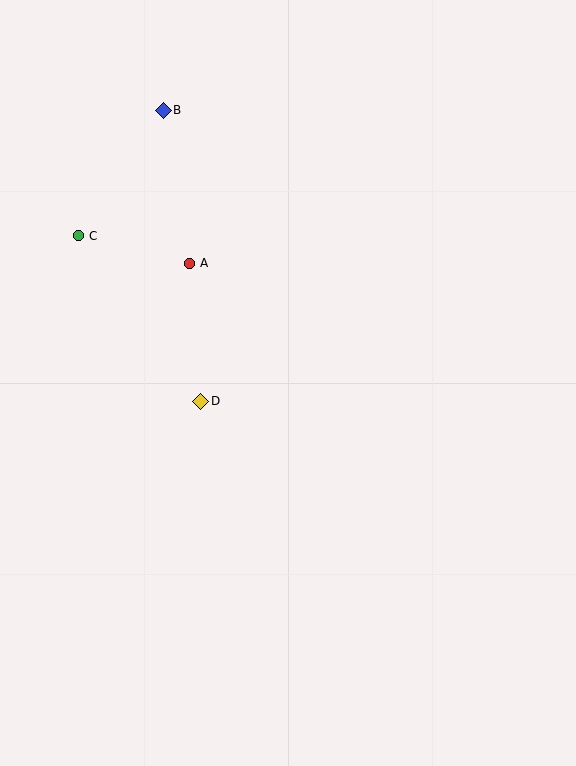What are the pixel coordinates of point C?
Point C is at (79, 236).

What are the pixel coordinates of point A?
Point A is at (190, 263).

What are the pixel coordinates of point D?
Point D is at (201, 401).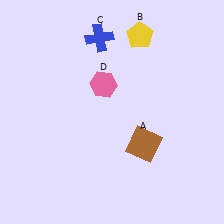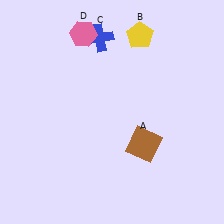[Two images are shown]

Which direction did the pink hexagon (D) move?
The pink hexagon (D) moved up.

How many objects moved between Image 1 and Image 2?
1 object moved between the two images.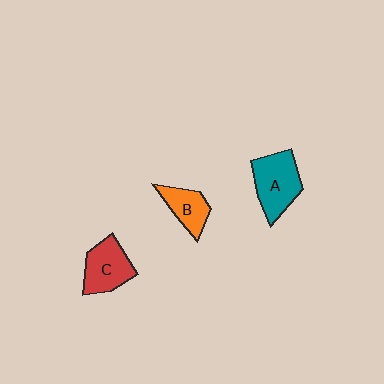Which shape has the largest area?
Shape A (teal).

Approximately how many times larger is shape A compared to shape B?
Approximately 1.6 times.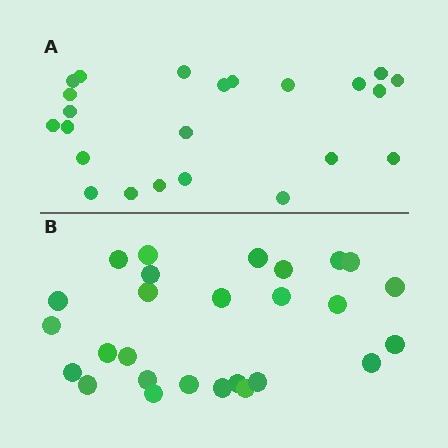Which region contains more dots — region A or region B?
Region B (the bottom region) has more dots.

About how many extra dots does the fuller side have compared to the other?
Region B has about 4 more dots than region A.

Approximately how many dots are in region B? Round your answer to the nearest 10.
About 30 dots. (The exact count is 27, which rounds to 30.)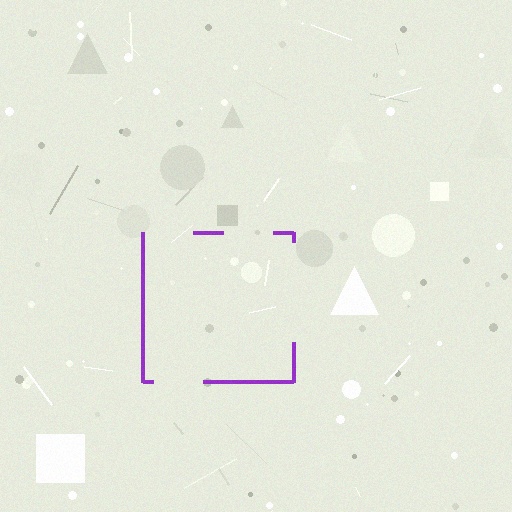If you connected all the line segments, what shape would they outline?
They would outline a square.